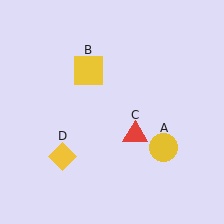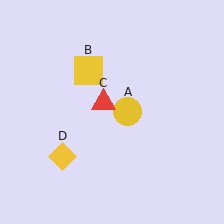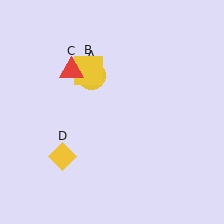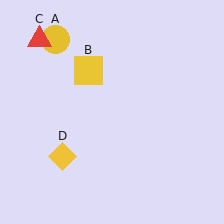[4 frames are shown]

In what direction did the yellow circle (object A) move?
The yellow circle (object A) moved up and to the left.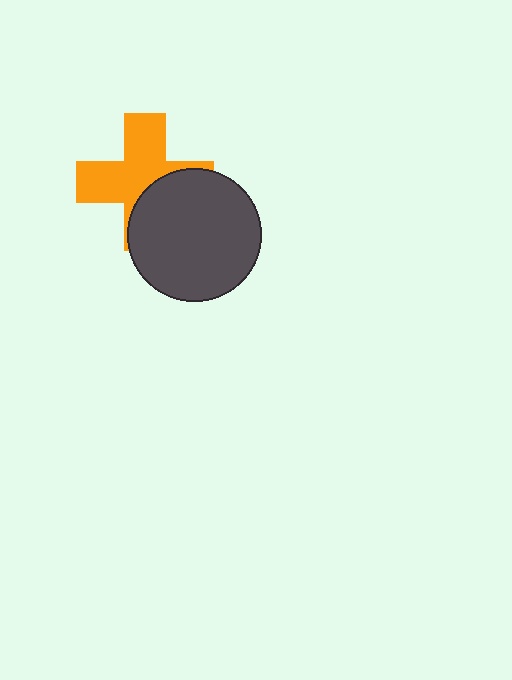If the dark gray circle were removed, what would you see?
You would see the complete orange cross.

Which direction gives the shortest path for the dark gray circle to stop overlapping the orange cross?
Moving toward the lower-right gives the shortest separation.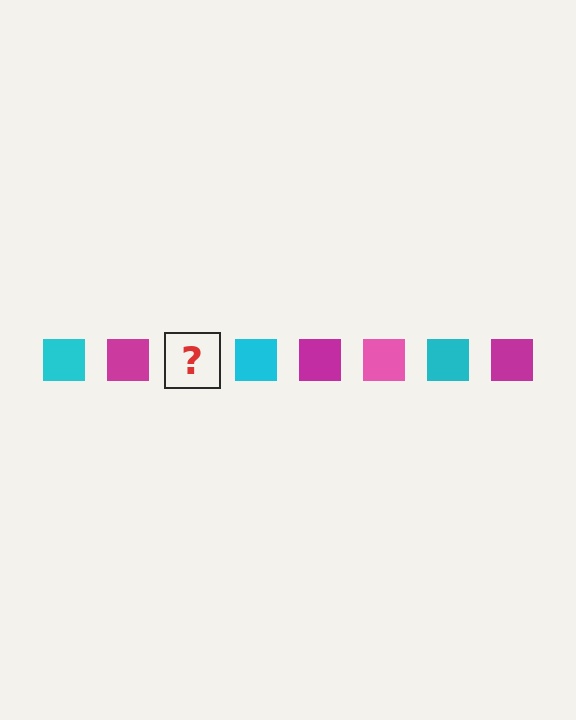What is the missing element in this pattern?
The missing element is a pink square.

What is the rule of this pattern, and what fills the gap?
The rule is that the pattern cycles through cyan, magenta, pink squares. The gap should be filled with a pink square.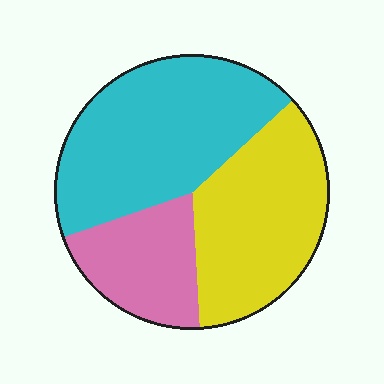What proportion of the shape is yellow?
Yellow covers roughly 35% of the shape.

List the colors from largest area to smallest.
From largest to smallest: cyan, yellow, pink.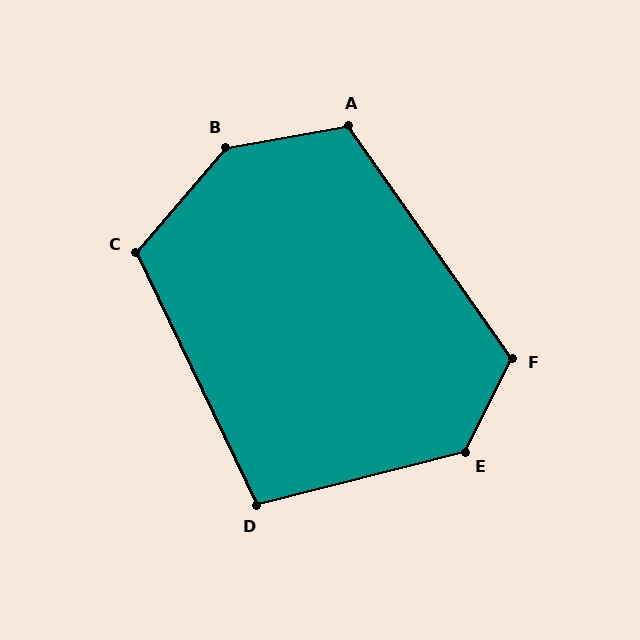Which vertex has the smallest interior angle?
D, at approximately 101 degrees.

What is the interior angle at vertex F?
Approximately 118 degrees (obtuse).